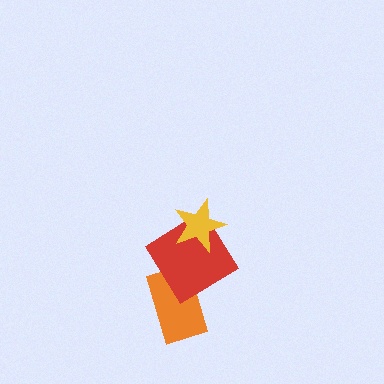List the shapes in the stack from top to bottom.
From top to bottom: the yellow star, the red diamond, the orange rectangle.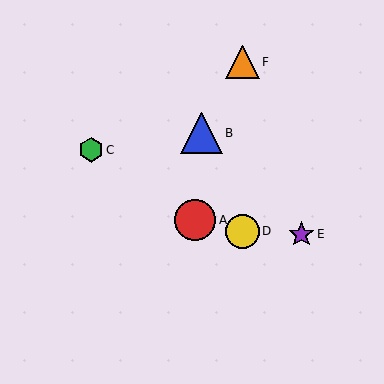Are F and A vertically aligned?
No, F is at x≈243 and A is at x≈195.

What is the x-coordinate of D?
Object D is at x≈243.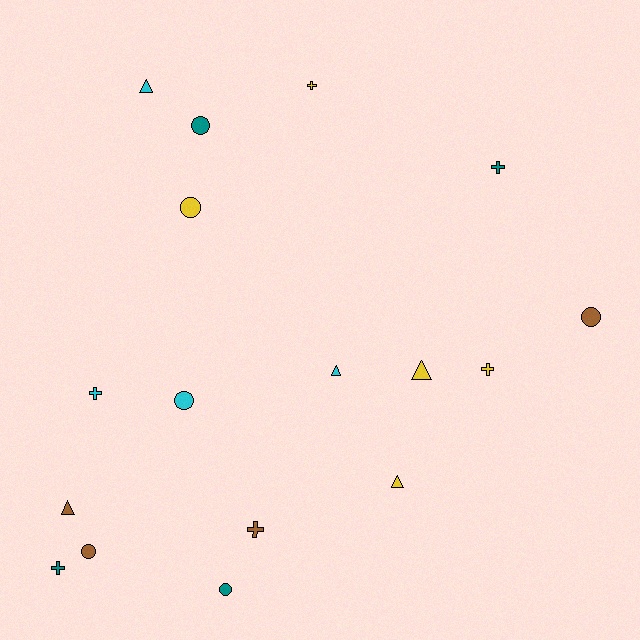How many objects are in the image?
There are 17 objects.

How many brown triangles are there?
There is 1 brown triangle.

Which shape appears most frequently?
Cross, with 6 objects.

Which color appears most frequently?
Yellow, with 5 objects.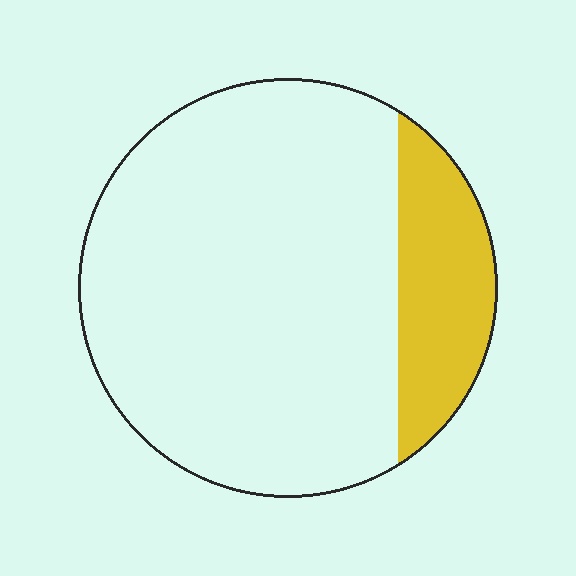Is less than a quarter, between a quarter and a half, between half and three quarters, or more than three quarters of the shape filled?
Less than a quarter.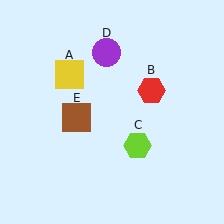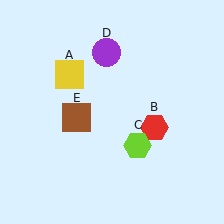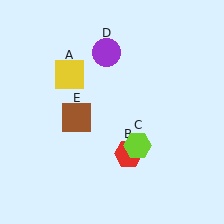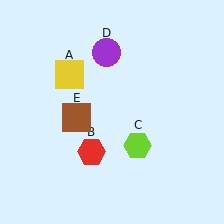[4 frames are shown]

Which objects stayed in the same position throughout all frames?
Yellow square (object A) and lime hexagon (object C) and purple circle (object D) and brown square (object E) remained stationary.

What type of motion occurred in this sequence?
The red hexagon (object B) rotated clockwise around the center of the scene.